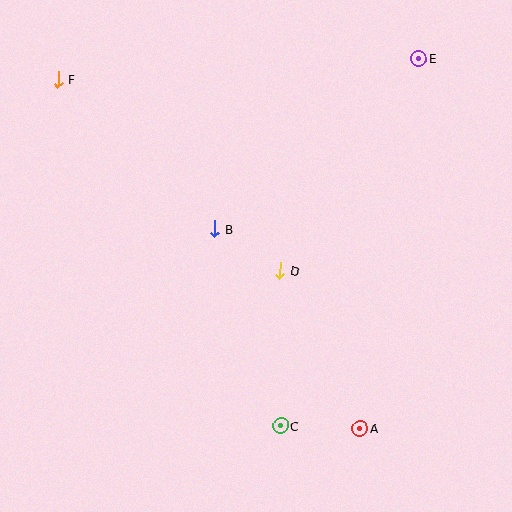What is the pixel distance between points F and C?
The distance between F and C is 412 pixels.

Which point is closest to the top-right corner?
Point E is closest to the top-right corner.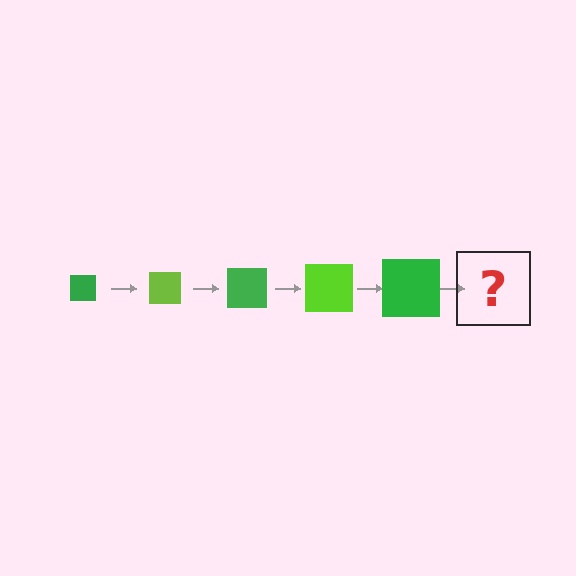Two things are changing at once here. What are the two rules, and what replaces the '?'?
The two rules are that the square grows larger each step and the color cycles through green and lime. The '?' should be a lime square, larger than the previous one.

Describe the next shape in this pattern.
It should be a lime square, larger than the previous one.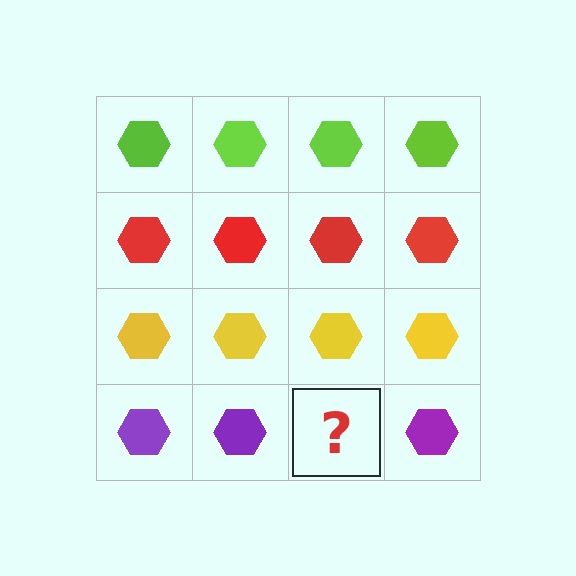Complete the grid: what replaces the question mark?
The question mark should be replaced with a purple hexagon.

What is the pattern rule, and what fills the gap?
The rule is that each row has a consistent color. The gap should be filled with a purple hexagon.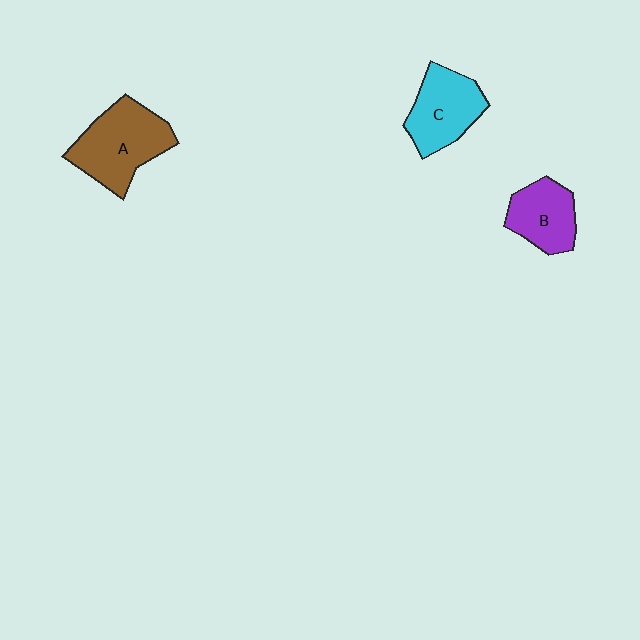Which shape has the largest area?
Shape A (brown).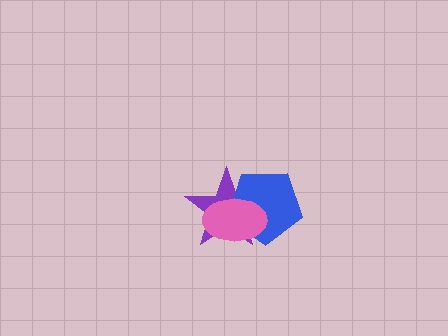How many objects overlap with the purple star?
2 objects overlap with the purple star.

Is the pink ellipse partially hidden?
No, no other shape covers it.